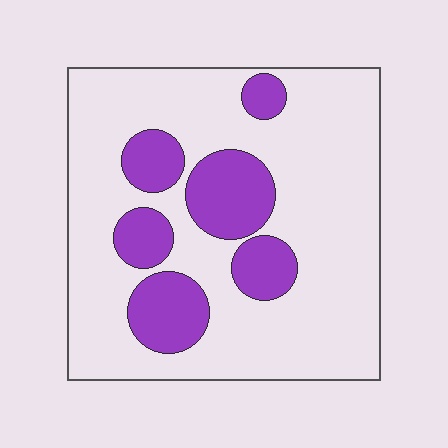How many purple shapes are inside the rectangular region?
6.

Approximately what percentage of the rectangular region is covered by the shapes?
Approximately 25%.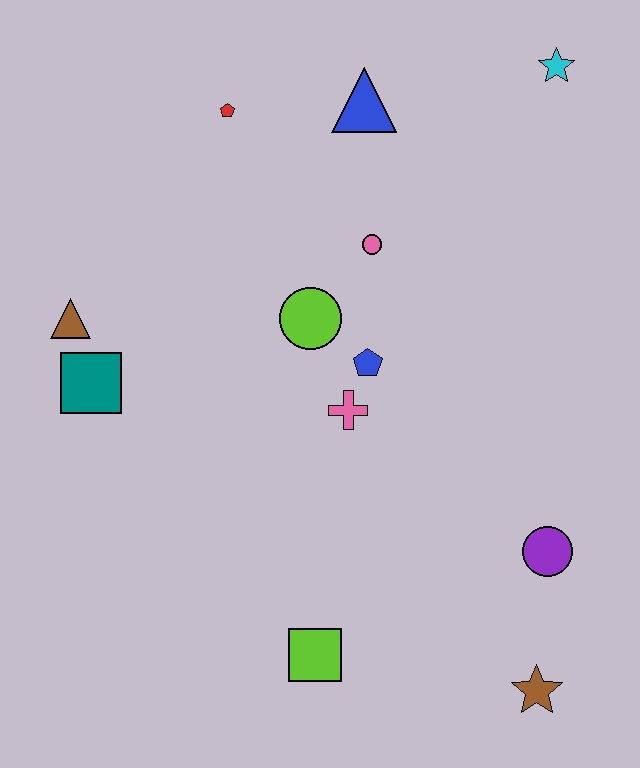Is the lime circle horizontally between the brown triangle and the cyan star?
Yes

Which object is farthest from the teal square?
The cyan star is farthest from the teal square.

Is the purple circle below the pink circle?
Yes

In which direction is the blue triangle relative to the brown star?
The blue triangle is above the brown star.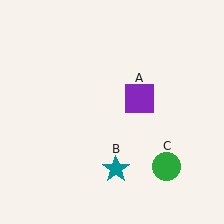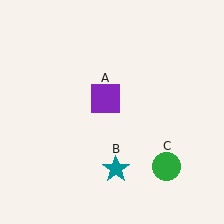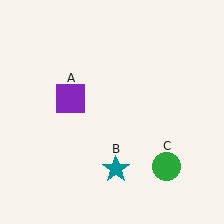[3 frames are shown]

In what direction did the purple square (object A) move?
The purple square (object A) moved left.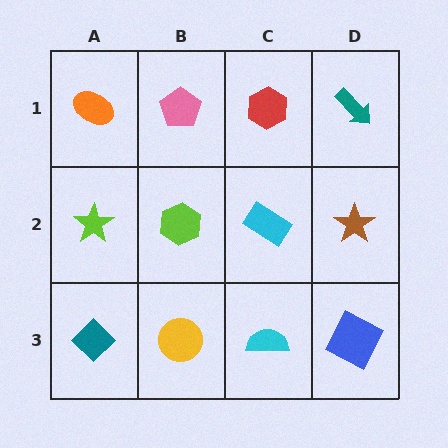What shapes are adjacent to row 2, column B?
A pink pentagon (row 1, column B), a yellow circle (row 3, column B), a lime star (row 2, column A), a cyan rectangle (row 2, column C).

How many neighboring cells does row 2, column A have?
3.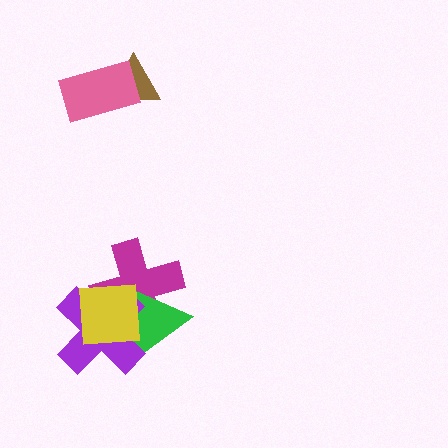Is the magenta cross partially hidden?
Yes, it is partially covered by another shape.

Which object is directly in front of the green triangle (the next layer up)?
The purple cross is directly in front of the green triangle.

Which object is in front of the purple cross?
The yellow square is in front of the purple cross.